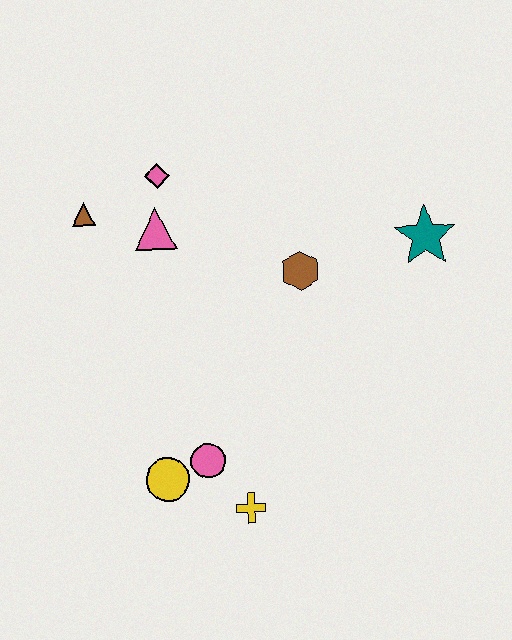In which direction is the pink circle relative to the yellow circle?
The pink circle is to the right of the yellow circle.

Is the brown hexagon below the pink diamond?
Yes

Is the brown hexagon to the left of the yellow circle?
No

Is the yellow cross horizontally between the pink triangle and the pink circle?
No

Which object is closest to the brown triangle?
The pink triangle is closest to the brown triangle.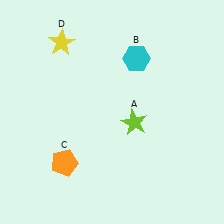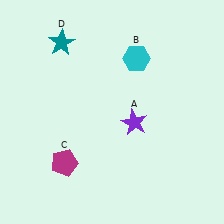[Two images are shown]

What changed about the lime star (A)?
In Image 1, A is lime. In Image 2, it changed to purple.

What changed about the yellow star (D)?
In Image 1, D is yellow. In Image 2, it changed to teal.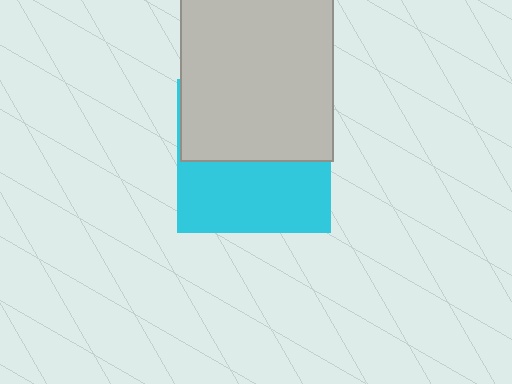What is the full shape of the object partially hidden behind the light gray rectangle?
The partially hidden object is a cyan square.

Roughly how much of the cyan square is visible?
About half of it is visible (roughly 47%).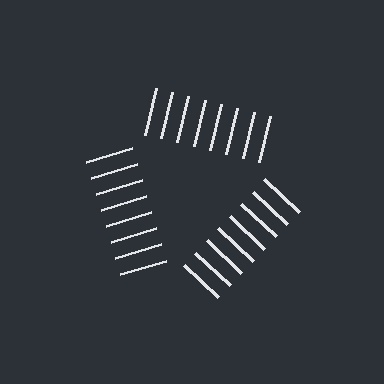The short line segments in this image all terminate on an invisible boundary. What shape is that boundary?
An illusory triangle — the line segments terminate on its edges but no continuous stroke is drawn.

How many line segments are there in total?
24 — 8 along each of the 3 edges.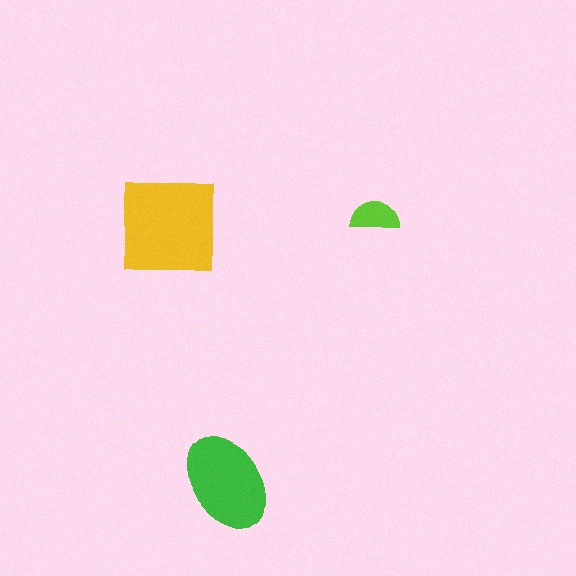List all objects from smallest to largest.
The lime semicircle, the green ellipse, the yellow square.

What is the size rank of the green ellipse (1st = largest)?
2nd.